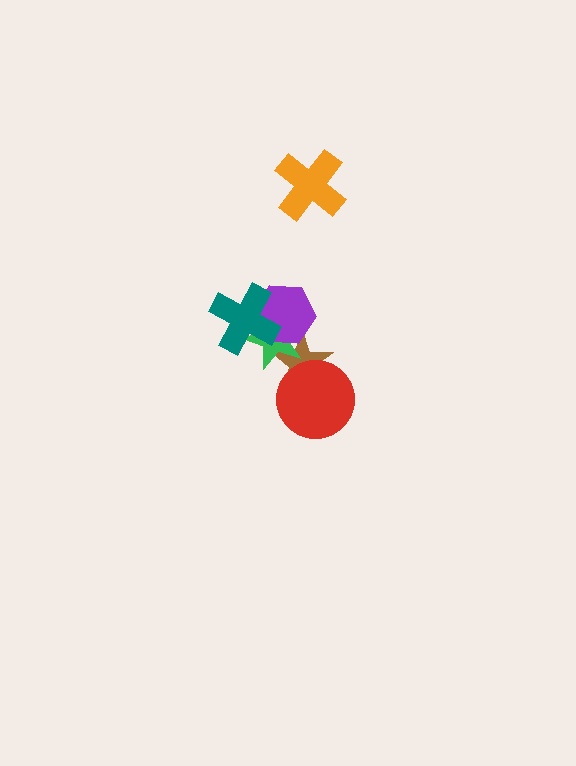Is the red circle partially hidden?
No, no other shape covers it.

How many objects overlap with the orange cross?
0 objects overlap with the orange cross.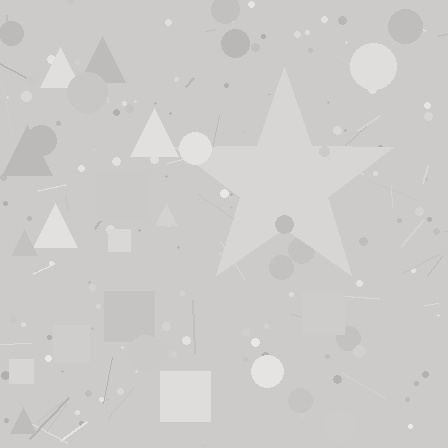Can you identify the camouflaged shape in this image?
The camouflaged shape is a star.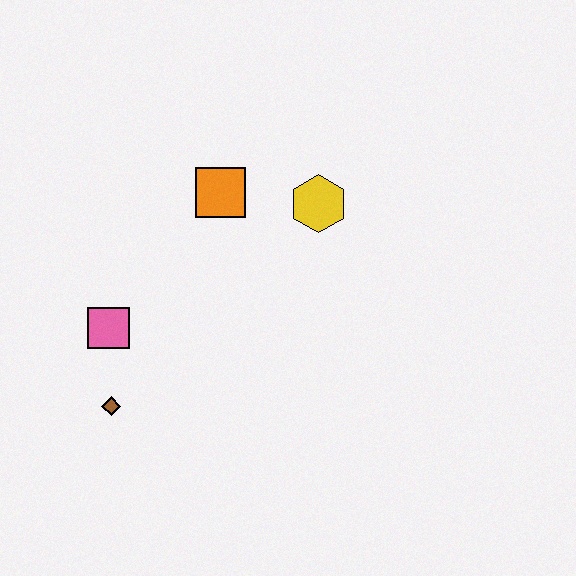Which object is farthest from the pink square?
The yellow hexagon is farthest from the pink square.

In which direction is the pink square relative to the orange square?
The pink square is below the orange square.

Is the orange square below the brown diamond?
No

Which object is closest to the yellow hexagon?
The orange square is closest to the yellow hexagon.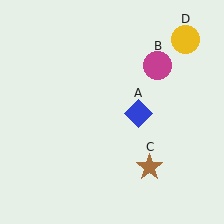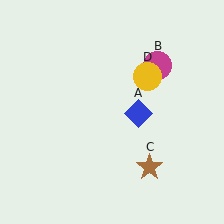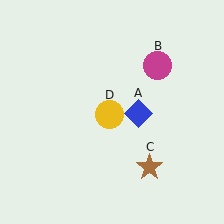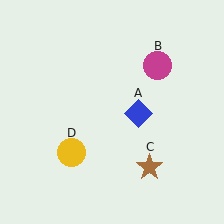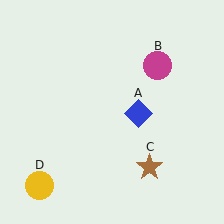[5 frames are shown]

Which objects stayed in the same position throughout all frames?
Blue diamond (object A) and magenta circle (object B) and brown star (object C) remained stationary.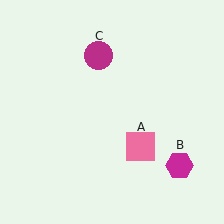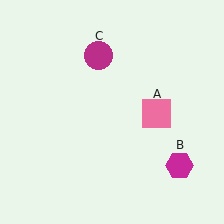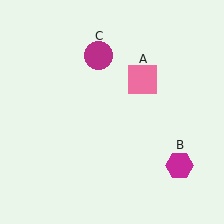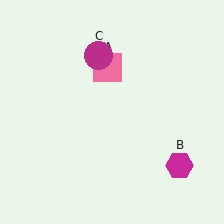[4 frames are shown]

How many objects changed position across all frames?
1 object changed position: pink square (object A).